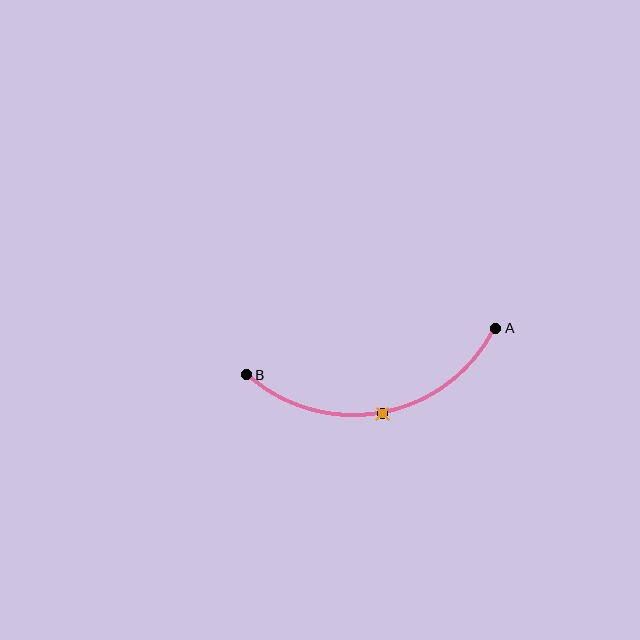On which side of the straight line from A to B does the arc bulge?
The arc bulges below the straight line connecting A and B.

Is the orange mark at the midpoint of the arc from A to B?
Yes. The orange mark lies on the arc at equal arc-length from both A and B — it is the arc midpoint.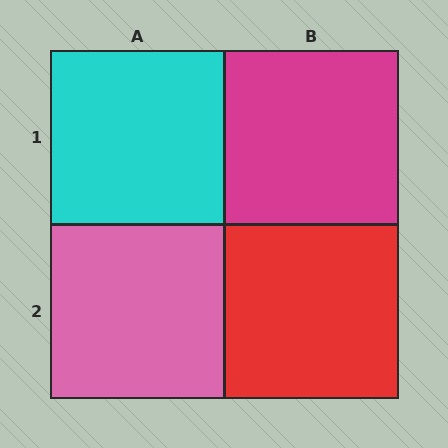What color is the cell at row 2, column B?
Red.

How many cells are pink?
1 cell is pink.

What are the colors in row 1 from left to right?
Cyan, magenta.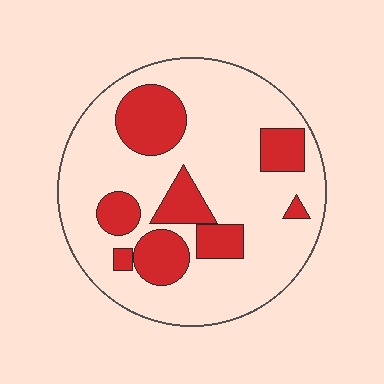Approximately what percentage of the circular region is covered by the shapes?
Approximately 25%.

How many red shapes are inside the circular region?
8.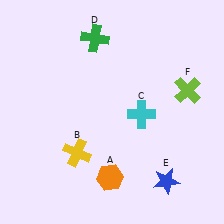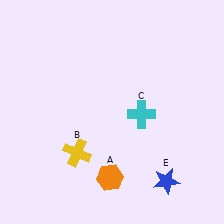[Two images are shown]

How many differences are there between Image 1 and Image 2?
There are 2 differences between the two images.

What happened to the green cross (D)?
The green cross (D) was removed in Image 2. It was in the top-left area of Image 1.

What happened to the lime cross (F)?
The lime cross (F) was removed in Image 2. It was in the top-right area of Image 1.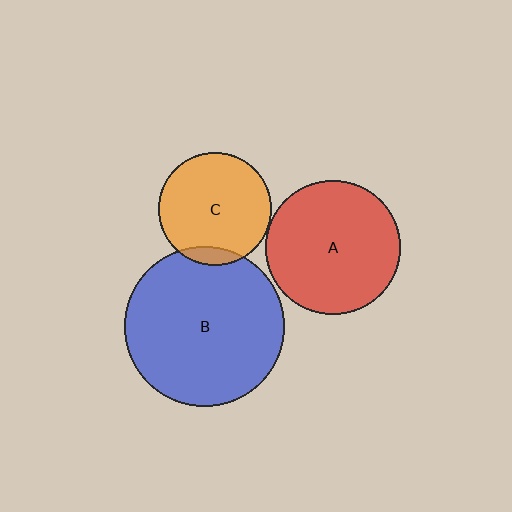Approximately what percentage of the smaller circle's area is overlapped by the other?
Approximately 10%.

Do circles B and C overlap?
Yes.